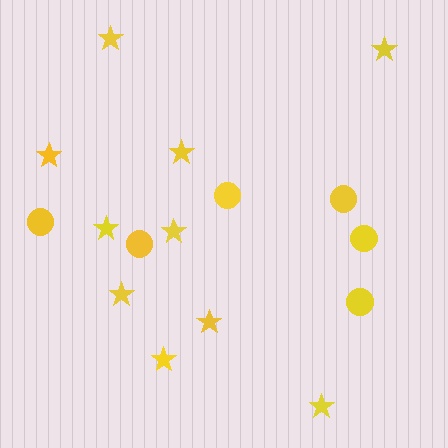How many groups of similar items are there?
There are 2 groups: one group of stars (10) and one group of circles (6).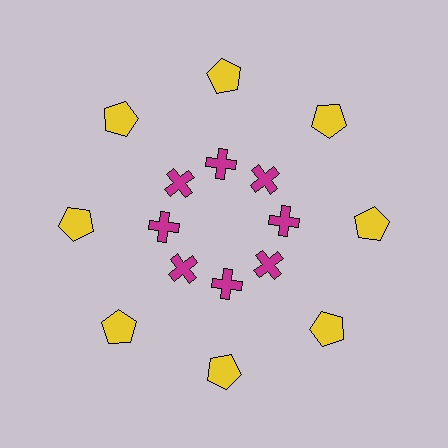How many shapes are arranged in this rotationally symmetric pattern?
There are 16 shapes, arranged in 8 groups of 2.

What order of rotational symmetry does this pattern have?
This pattern has 8-fold rotational symmetry.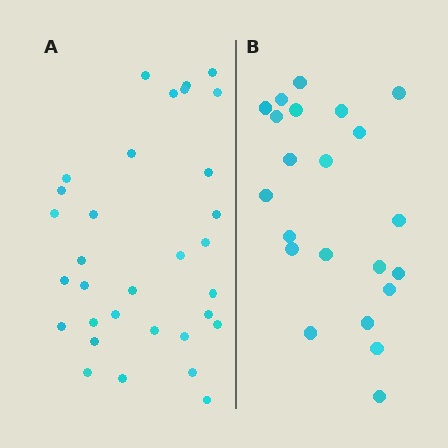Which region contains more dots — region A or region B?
Region A (the left region) has more dots.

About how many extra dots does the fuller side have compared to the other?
Region A has roughly 10 or so more dots than region B.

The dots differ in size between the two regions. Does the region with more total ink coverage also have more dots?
No. Region B has more total ink coverage because its dots are larger, but region A actually contains more individual dots. Total area can be misleading — the number of items is what matters here.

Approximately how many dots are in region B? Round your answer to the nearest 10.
About 20 dots. (The exact count is 22, which rounds to 20.)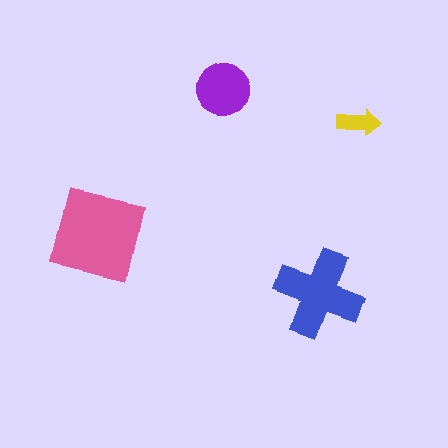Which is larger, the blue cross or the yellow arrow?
The blue cross.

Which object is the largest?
The pink square.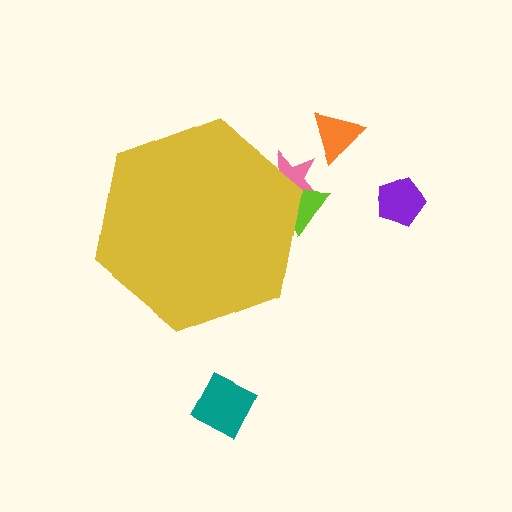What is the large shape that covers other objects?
A yellow hexagon.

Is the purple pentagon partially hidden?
No, the purple pentagon is fully visible.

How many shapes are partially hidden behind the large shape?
2 shapes are partially hidden.